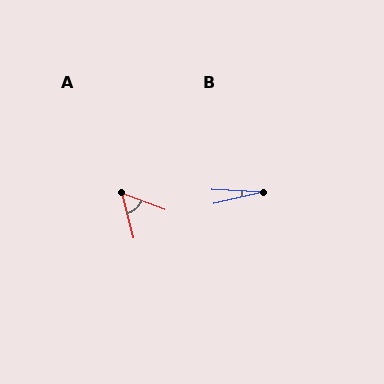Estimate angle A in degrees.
Approximately 55 degrees.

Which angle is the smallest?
B, at approximately 16 degrees.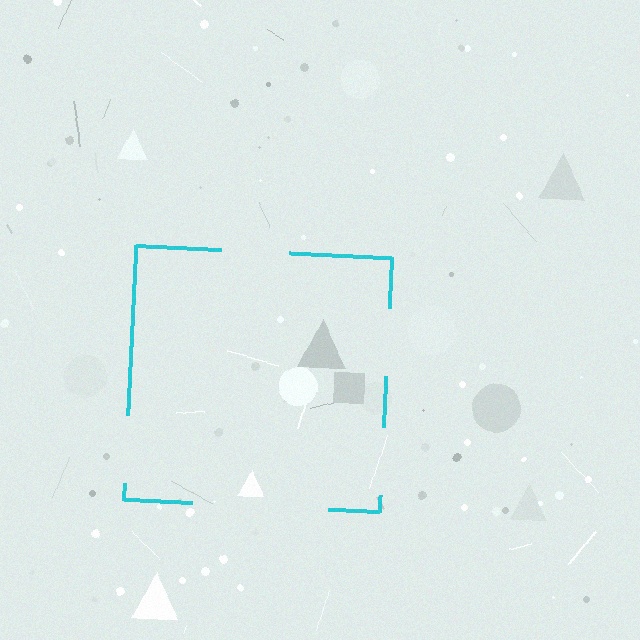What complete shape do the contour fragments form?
The contour fragments form a square.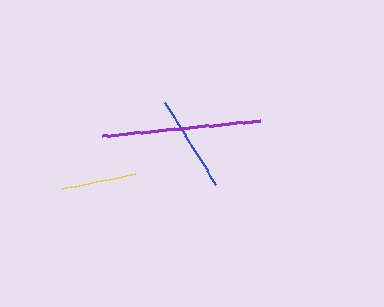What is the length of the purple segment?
The purple segment is approximately 159 pixels long.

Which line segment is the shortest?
The yellow line is the shortest at approximately 75 pixels.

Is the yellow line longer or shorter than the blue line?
The blue line is longer than the yellow line.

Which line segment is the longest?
The purple line is the longest at approximately 159 pixels.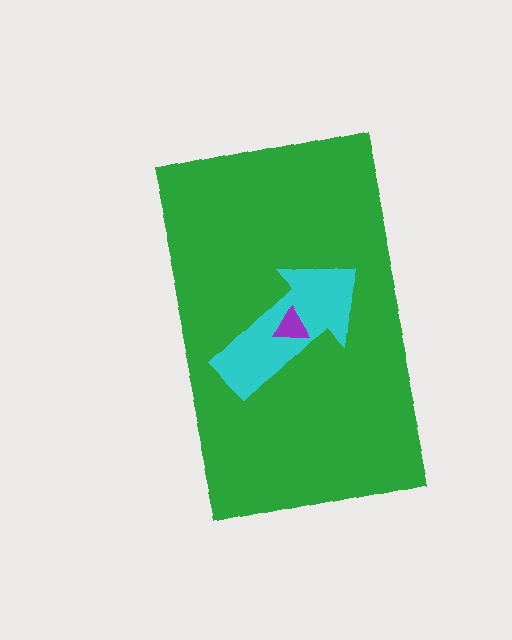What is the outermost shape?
The green rectangle.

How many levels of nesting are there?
3.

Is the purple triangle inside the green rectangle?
Yes.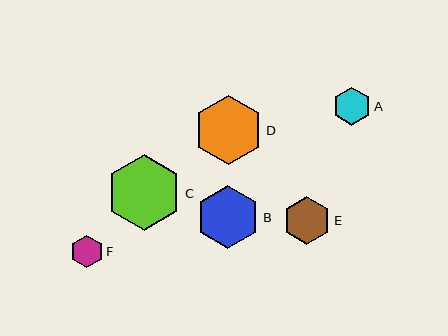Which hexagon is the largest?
Hexagon C is the largest with a size of approximately 76 pixels.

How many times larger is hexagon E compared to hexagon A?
Hexagon E is approximately 1.3 times the size of hexagon A.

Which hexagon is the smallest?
Hexagon F is the smallest with a size of approximately 33 pixels.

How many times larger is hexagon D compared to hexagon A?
Hexagon D is approximately 1.8 times the size of hexagon A.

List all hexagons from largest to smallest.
From largest to smallest: C, D, B, E, A, F.